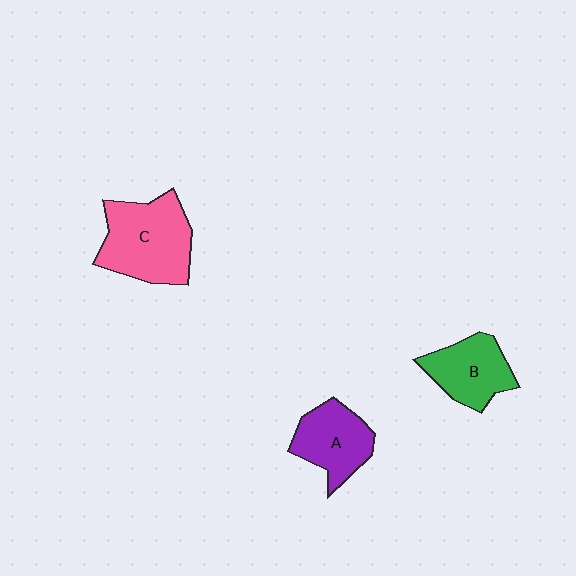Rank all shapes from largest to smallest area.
From largest to smallest: C (pink), A (purple), B (green).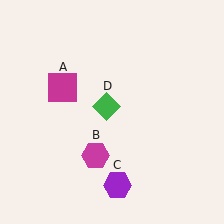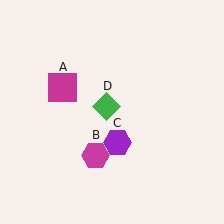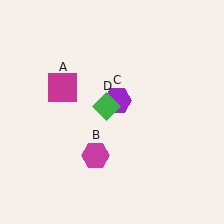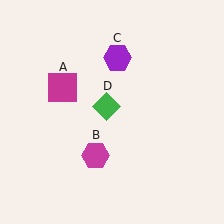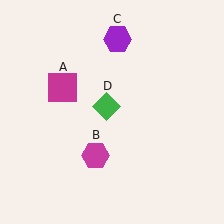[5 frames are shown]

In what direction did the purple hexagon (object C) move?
The purple hexagon (object C) moved up.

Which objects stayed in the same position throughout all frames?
Magenta square (object A) and magenta hexagon (object B) and green diamond (object D) remained stationary.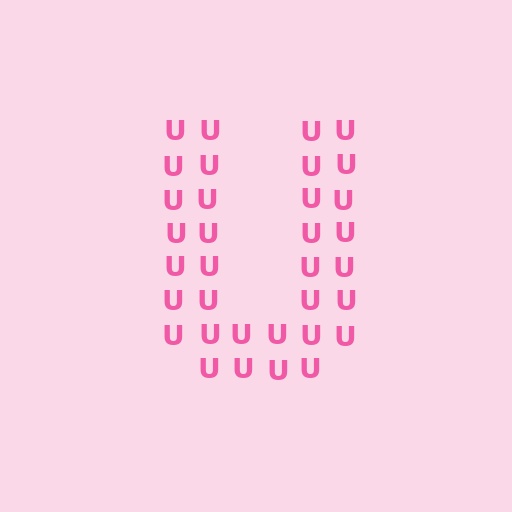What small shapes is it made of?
It is made of small letter U's.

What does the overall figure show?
The overall figure shows the letter U.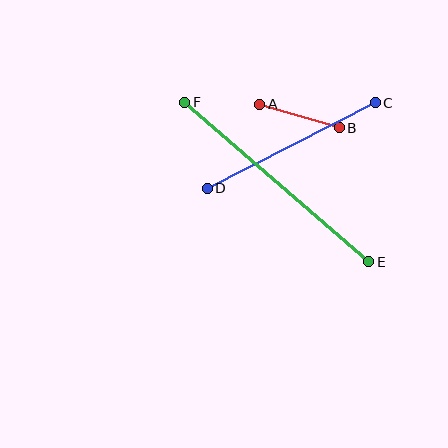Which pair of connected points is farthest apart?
Points E and F are farthest apart.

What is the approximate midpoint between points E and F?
The midpoint is at approximately (277, 182) pixels.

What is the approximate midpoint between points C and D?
The midpoint is at approximately (291, 146) pixels.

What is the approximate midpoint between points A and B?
The midpoint is at approximately (299, 116) pixels.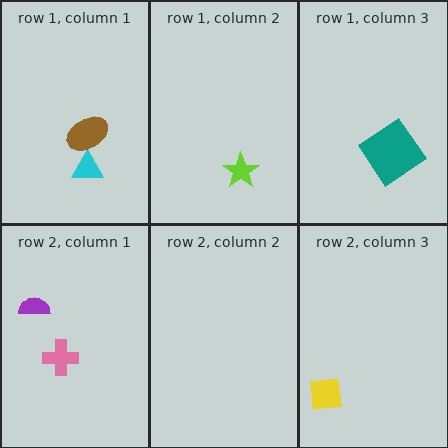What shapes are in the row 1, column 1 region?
The cyan triangle, the brown ellipse.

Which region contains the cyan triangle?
The row 1, column 1 region.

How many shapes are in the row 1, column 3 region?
1.